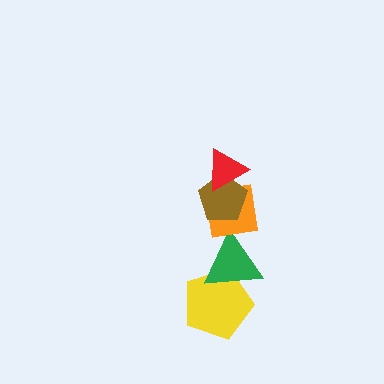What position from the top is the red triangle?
The red triangle is 1st from the top.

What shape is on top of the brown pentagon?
The red triangle is on top of the brown pentagon.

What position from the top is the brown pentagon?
The brown pentagon is 2nd from the top.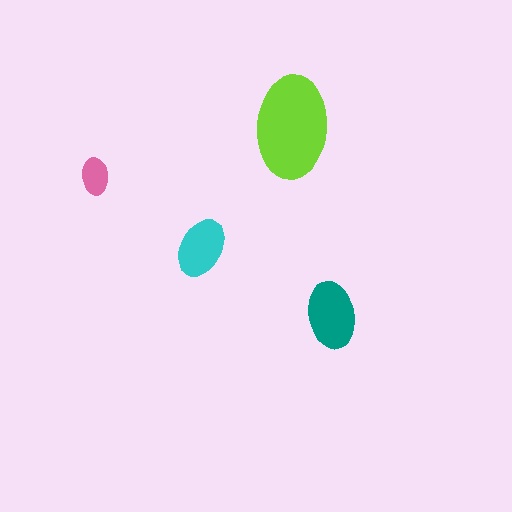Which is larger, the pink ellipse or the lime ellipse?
The lime one.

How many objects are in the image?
There are 4 objects in the image.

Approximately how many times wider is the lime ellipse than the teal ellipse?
About 1.5 times wider.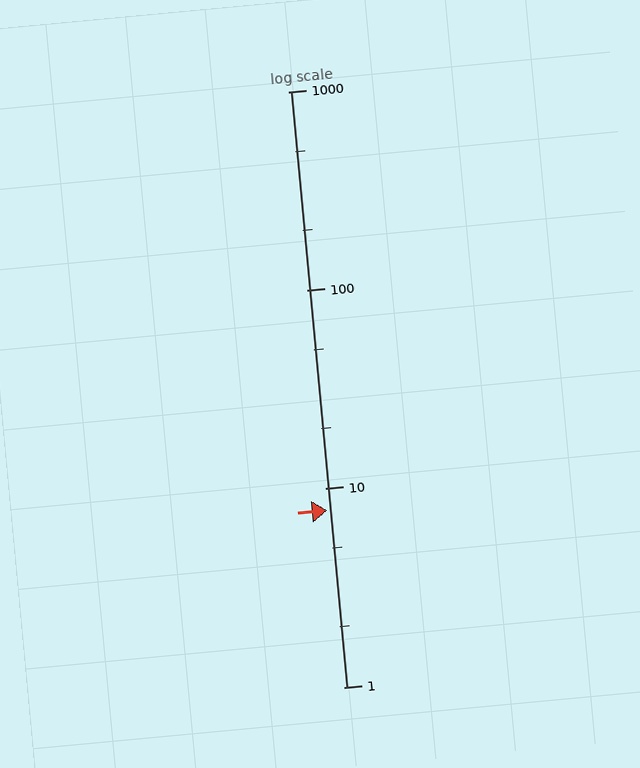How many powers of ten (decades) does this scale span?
The scale spans 3 decades, from 1 to 1000.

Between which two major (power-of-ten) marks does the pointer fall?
The pointer is between 1 and 10.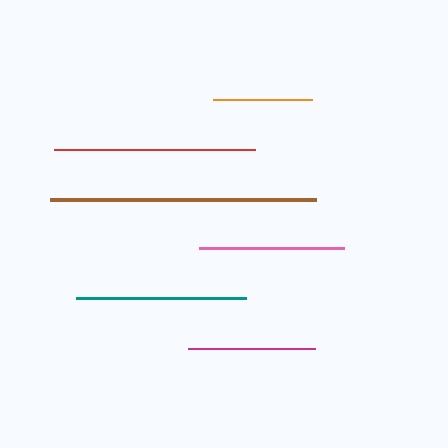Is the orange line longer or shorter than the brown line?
The brown line is longer than the orange line.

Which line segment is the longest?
The brown line is the longest at approximately 266 pixels.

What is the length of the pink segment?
The pink segment is approximately 145 pixels long.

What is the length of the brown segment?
The brown segment is approximately 266 pixels long.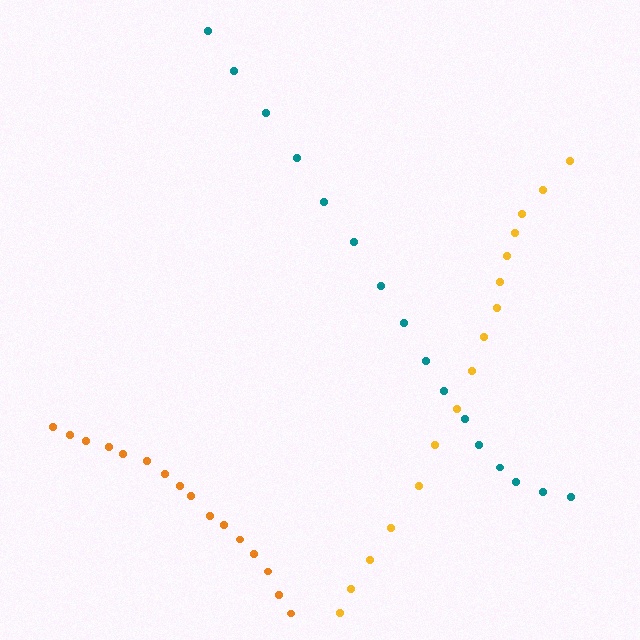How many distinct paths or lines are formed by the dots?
There are 3 distinct paths.